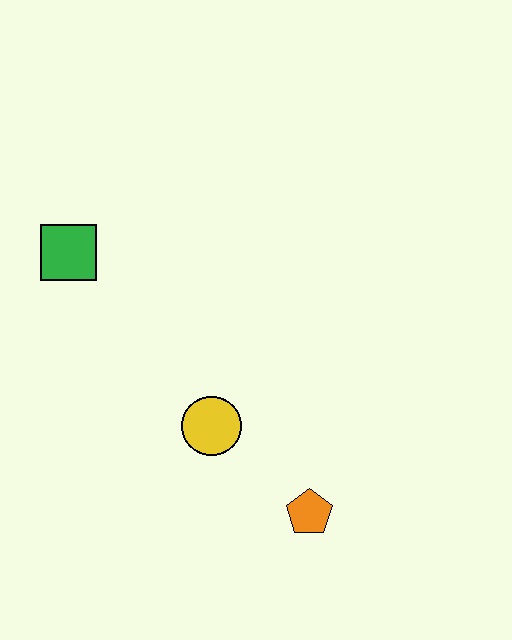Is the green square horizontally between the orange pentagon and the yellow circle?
No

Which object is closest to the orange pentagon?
The yellow circle is closest to the orange pentagon.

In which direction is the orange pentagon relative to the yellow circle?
The orange pentagon is to the right of the yellow circle.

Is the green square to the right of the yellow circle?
No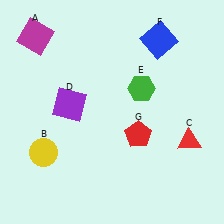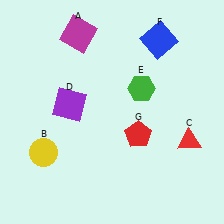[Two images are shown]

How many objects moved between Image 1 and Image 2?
1 object moved between the two images.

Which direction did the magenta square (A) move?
The magenta square (A) moved right.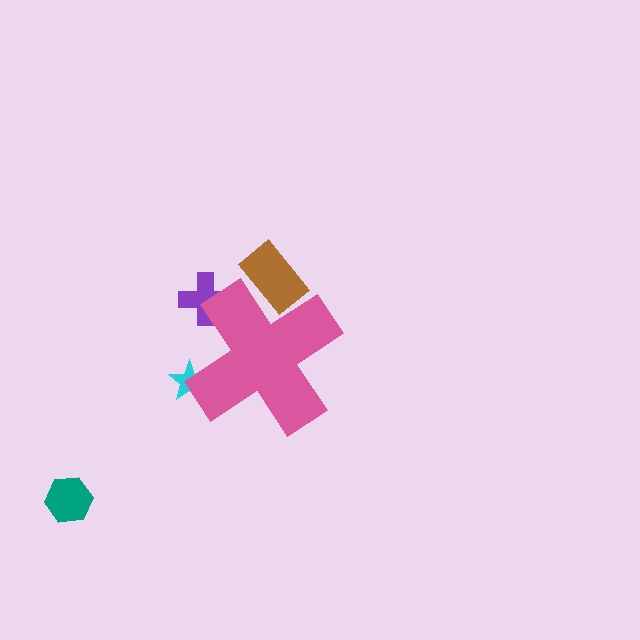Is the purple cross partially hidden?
Yes, the purple cross is partially hidden behind the pink cross.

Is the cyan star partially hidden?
Yes, the cyan star is partially hidden behind the pink cross.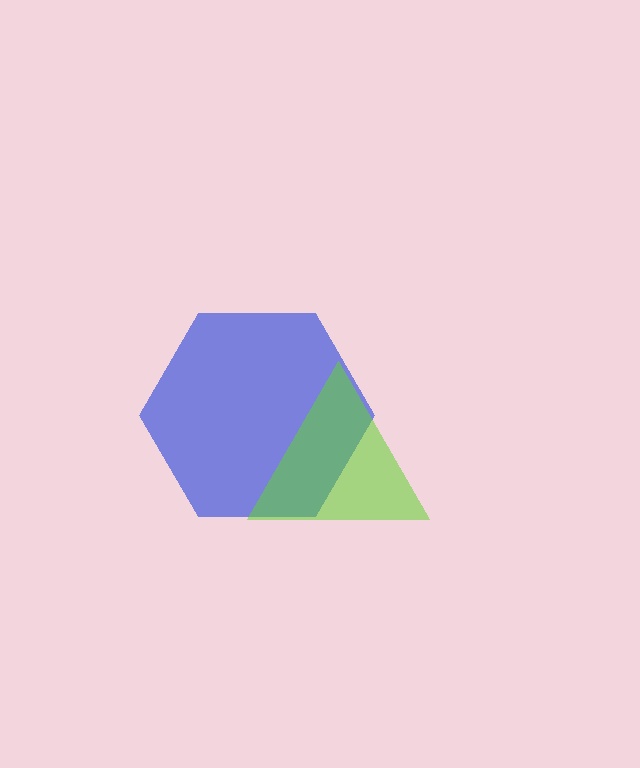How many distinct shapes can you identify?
There are 2 distinct shapes: a blue hexagon, a lime triangle.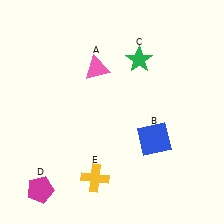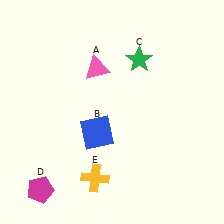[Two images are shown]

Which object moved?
The blue square (B) moved left.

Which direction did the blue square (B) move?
The blue square (B) moved left.